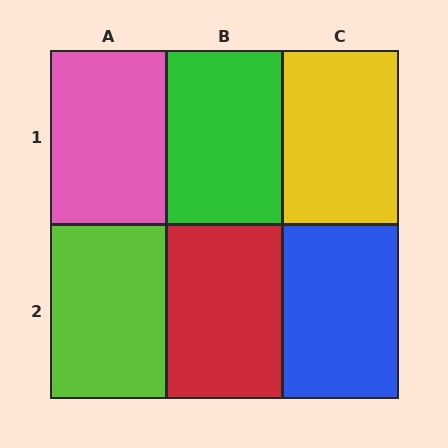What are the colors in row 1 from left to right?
Pink, green, yellow.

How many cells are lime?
1 cell is lime.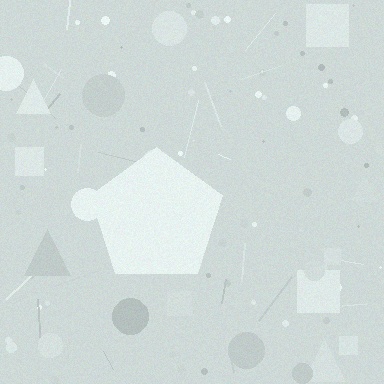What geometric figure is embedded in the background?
A pentagon is embedded in the background.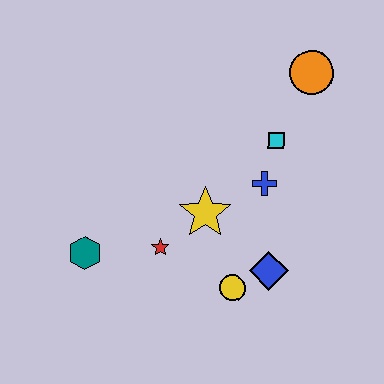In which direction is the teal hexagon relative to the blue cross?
The teal hexagon is to the left of the blue cross.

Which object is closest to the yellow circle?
The blue diamond is closest to the yellow circle.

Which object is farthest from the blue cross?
The teal hexagon is farthest from the blue cross.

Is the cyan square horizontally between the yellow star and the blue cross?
No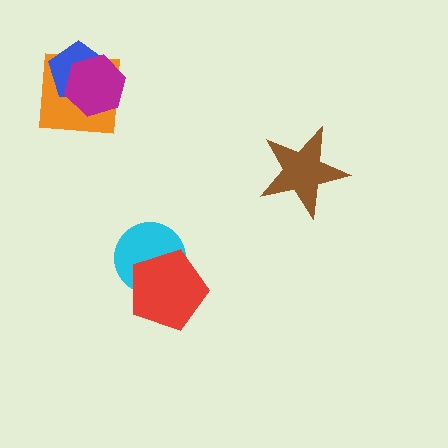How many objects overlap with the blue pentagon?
2 objects overlap with the blue pentagon.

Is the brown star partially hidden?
No, no other shape covers it.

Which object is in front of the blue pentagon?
The magenta hexagon is in front of the blue pentagon.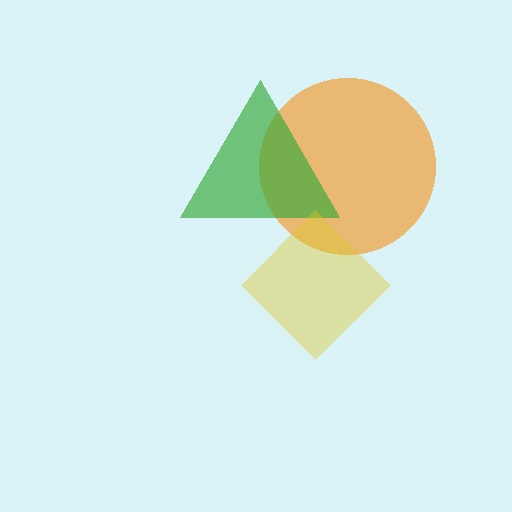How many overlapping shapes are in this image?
There are 3 overlapping shapes in the image.